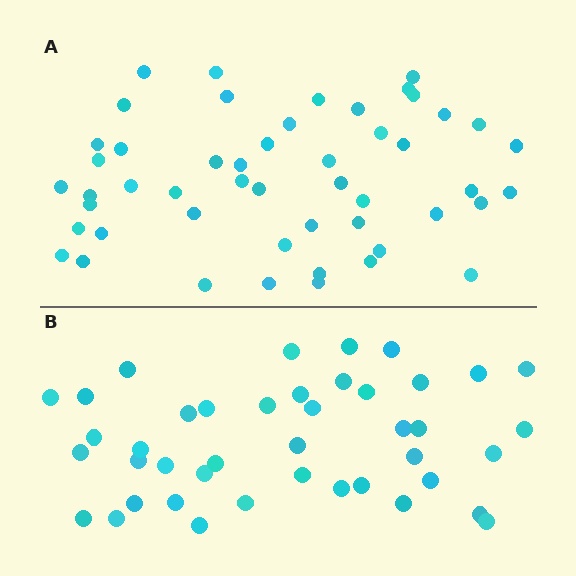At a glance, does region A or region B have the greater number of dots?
Region A (the top region) has more dots.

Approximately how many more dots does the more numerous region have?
Region A has roughly 8 or so more dots than region B.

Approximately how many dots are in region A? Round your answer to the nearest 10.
About 50 dots.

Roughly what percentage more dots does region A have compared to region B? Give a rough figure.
About 20% more.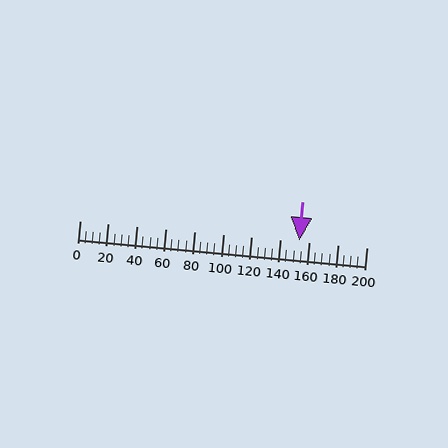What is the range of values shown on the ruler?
The ruler shows values from 0 to 200.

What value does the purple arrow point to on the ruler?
The purple arrow points to approximately 153.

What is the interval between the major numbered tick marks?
The major tick marks are spaced 20 units apart.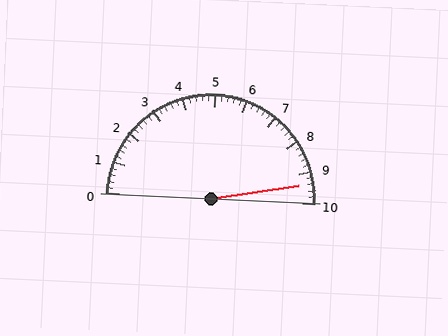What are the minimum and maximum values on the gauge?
The gauge ranges from 0 to 10.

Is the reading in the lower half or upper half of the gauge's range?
The reading is in the upper half of the range (0 to 10).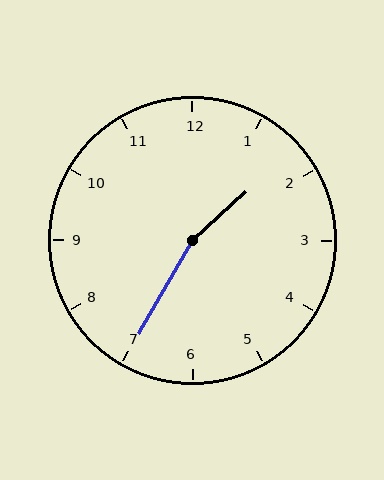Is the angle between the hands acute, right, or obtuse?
It is obtuse.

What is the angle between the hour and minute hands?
Approximately 162 degrees.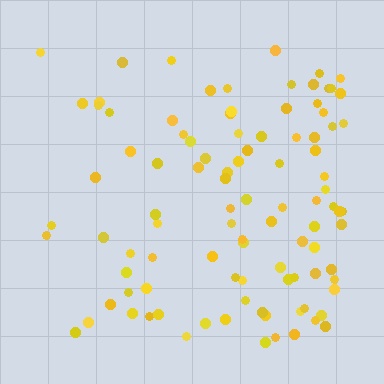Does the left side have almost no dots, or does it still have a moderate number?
Still a moderate number, just noticeably fewer than the right.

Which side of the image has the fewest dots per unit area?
The left.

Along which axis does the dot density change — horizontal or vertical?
Horizontal.